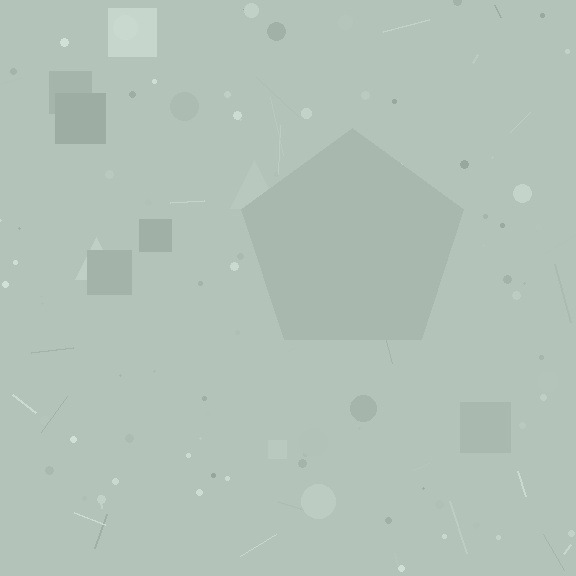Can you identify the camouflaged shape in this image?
The camouflaged shape is a pentagon.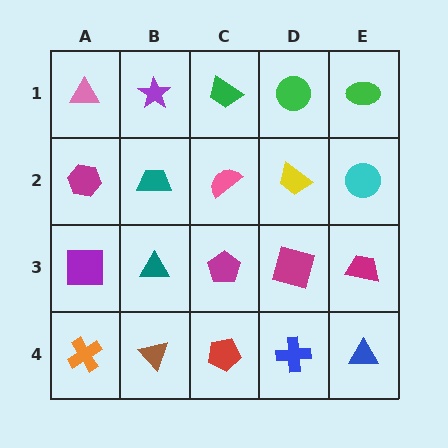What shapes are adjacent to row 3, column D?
A yellow trapezoid (row 2, column D), a blue cross (row 4, column D), a magenta pentagon (row 3, column C), a magenta trapezoid (row 3, column E).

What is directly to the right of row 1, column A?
A purple star.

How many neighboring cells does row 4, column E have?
2.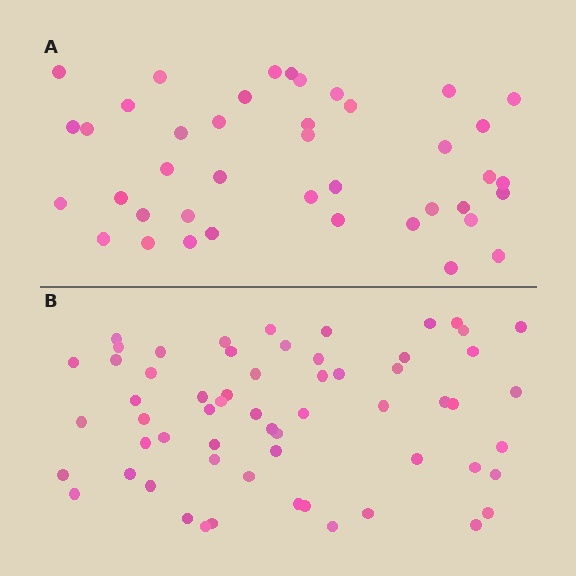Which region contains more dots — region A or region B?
Region B (the bottom region) has more dots.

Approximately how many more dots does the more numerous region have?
Region B has approximately 20 more dots than region A.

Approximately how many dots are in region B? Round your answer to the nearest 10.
About 60 dots.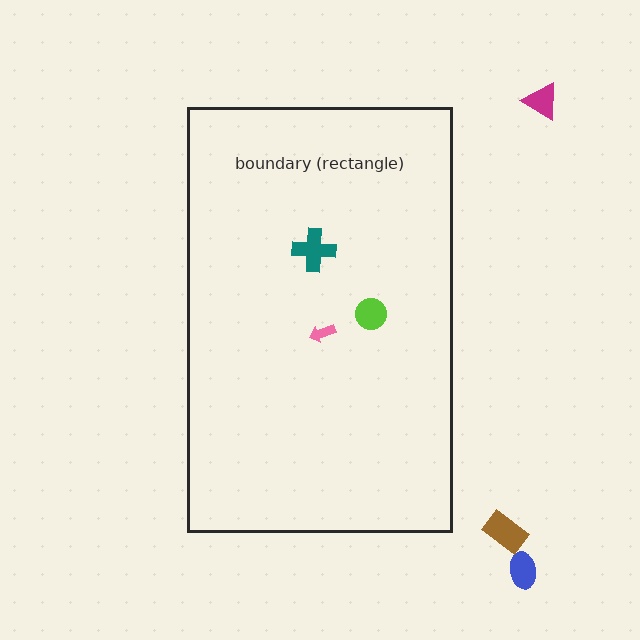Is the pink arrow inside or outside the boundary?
Inside.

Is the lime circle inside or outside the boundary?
Inside.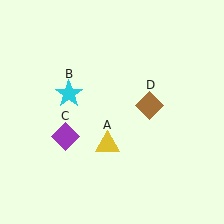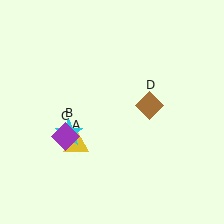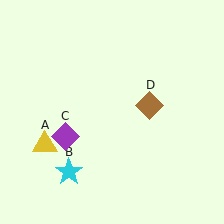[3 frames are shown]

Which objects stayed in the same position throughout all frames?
Purple diamond (object C) and brown diamond (object D) remained stationary.